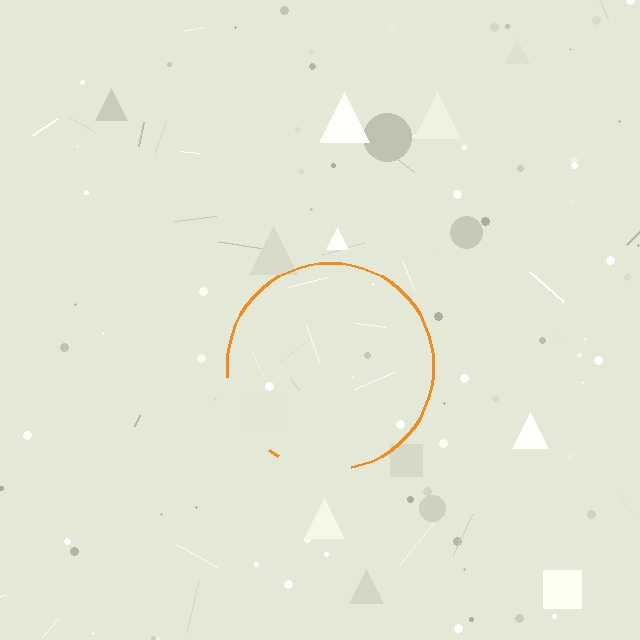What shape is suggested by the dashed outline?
The dashed outline suggests a circle.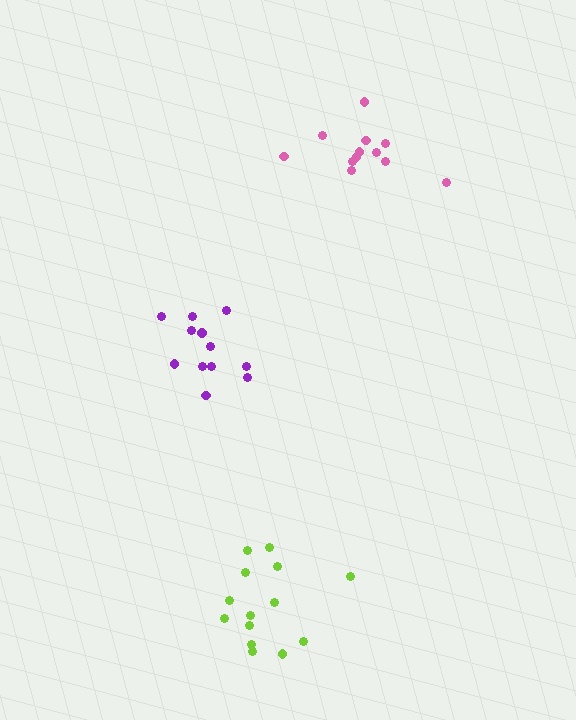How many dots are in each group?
Group 1: 12 dots, Group 2: 12 dots, Group 3: 14 dots (38 total).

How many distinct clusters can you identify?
There are 3 distinct clusters.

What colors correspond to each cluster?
The clusters are colored: pink, purple, lime.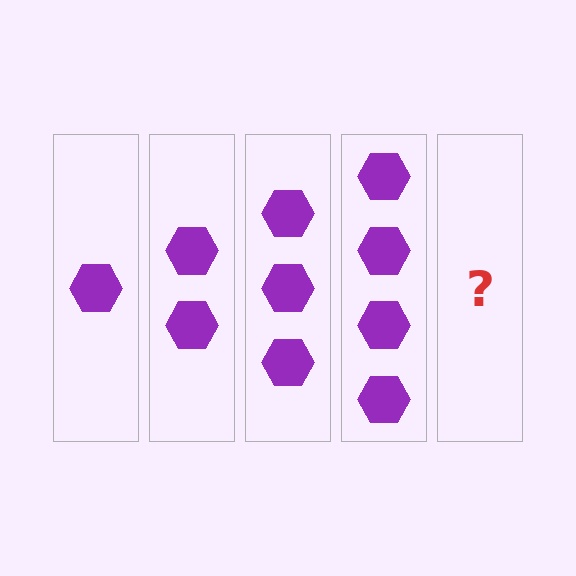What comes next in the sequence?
The next element should be 5 hexagons.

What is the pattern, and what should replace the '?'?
The pattern is that each step adds one more hexagon. The '?' should be 5 hexagons.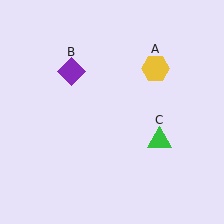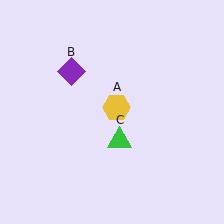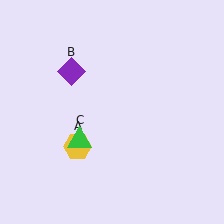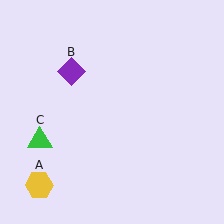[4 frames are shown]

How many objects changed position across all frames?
2 objects changed position: yellow hexagon (object A), green triangle (object C).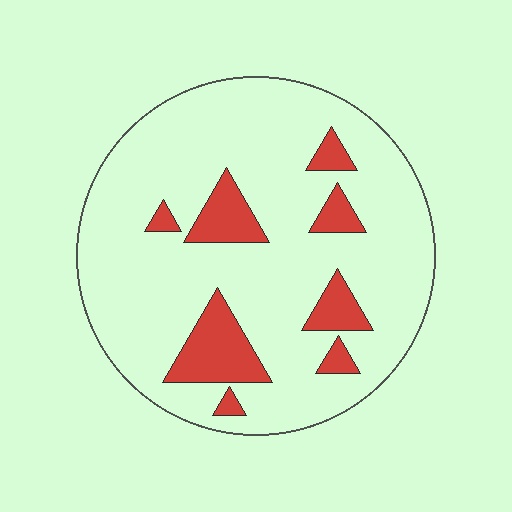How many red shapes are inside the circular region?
8.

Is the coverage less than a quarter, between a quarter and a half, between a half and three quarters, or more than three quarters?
Less than a quarter.